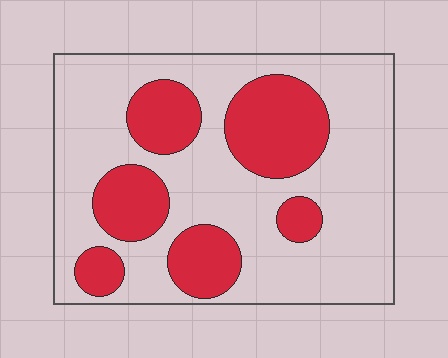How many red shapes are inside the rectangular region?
6.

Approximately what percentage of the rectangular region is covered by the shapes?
Approximately 30%.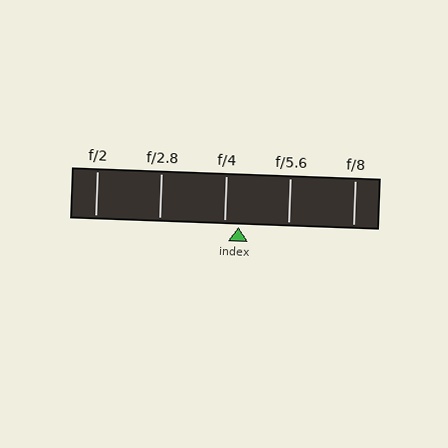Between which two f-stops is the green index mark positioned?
The index mark is between f/4 and f/5.6.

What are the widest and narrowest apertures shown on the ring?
The widest aperture shown is f/2 and the narrowest is f/8.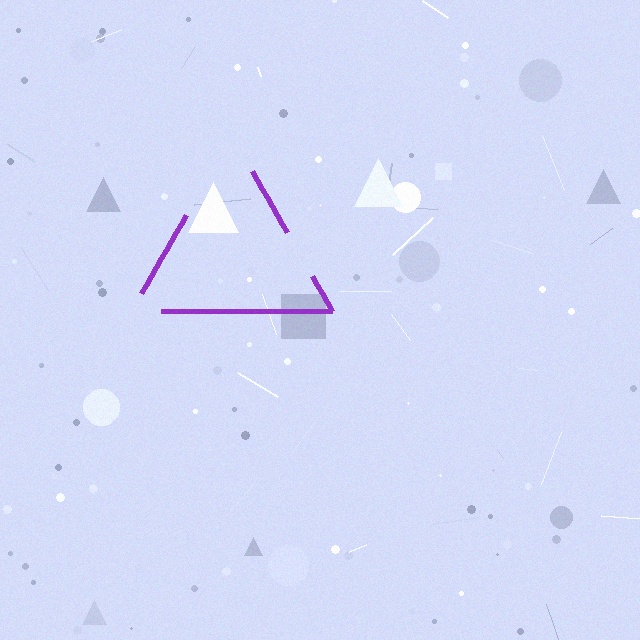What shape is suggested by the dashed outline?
The dashed outline suggests a triangle.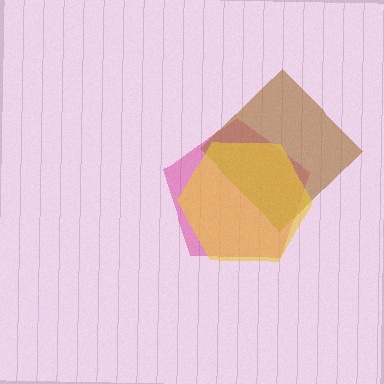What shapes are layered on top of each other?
The layered shapes are: a magenta pentagon, a brown diamond, a yellow hexagon.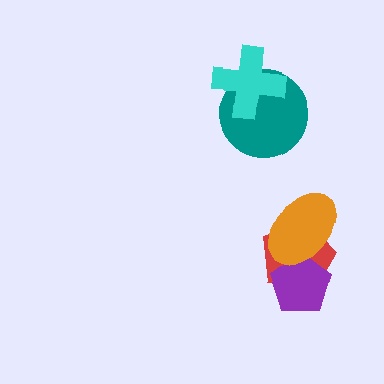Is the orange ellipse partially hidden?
No, no other shape covers it.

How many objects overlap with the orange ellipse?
2 objects overlap with the orange ellipse.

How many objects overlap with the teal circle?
1 object overlaps with the teal circle.